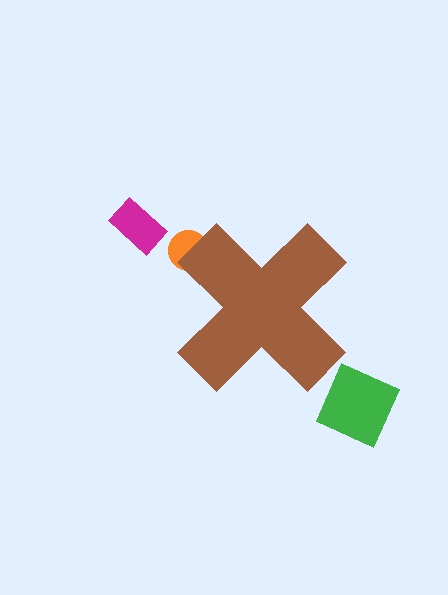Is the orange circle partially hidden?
Yes, the orange circle is partially hidden behind the brown cross.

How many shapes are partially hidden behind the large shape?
1 shape is partially hidden.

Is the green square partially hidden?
No, the green square is fully visible.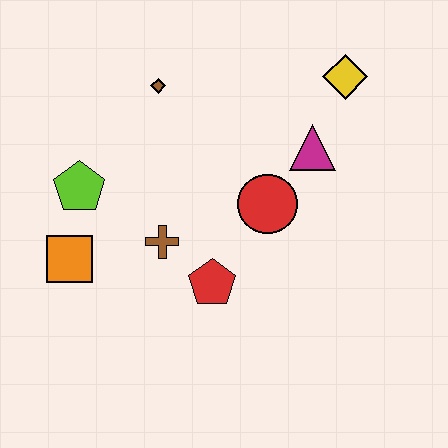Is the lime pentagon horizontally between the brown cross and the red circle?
No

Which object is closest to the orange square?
The lime pentagon is closest to the orange square.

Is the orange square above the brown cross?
No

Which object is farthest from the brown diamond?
The red pentagon is farthest from the brown diamond.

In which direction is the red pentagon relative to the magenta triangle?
The red pentagon is below the magenta triangle.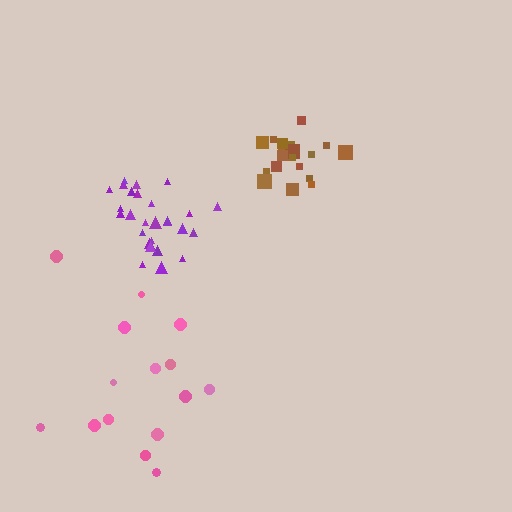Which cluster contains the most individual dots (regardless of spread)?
Purple (28).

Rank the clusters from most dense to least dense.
brown, purple, pink.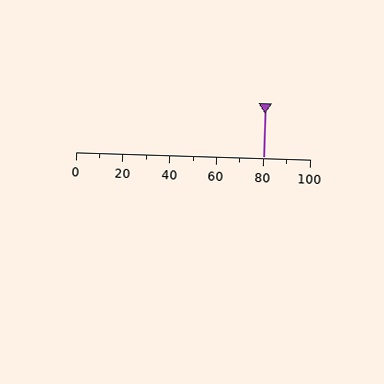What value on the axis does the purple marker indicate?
The marker indicates approximately 80.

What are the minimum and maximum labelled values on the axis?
The axis runs from 0 to 100.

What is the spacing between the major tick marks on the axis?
The major ticks are spaced 20 apart.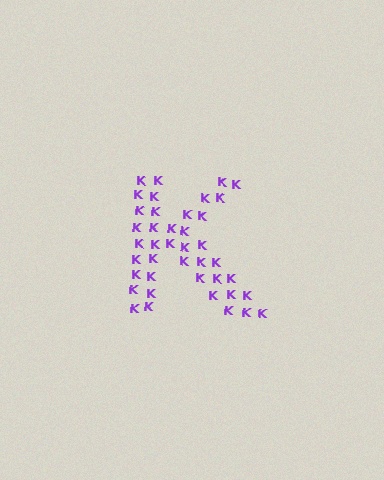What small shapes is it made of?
It is made of small letter K's.